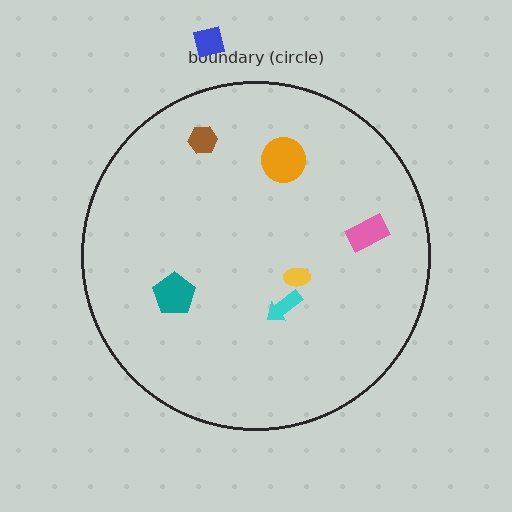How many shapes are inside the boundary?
6 inside, 1 outside.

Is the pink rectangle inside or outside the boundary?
Inside.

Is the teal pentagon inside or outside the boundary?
Inside.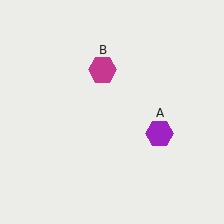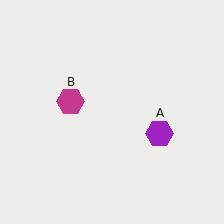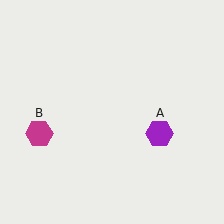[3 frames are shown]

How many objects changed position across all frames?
1 object changed position: magenta hexagon (object B).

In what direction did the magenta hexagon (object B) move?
The magenta hexagon (object B) moved down and to the left.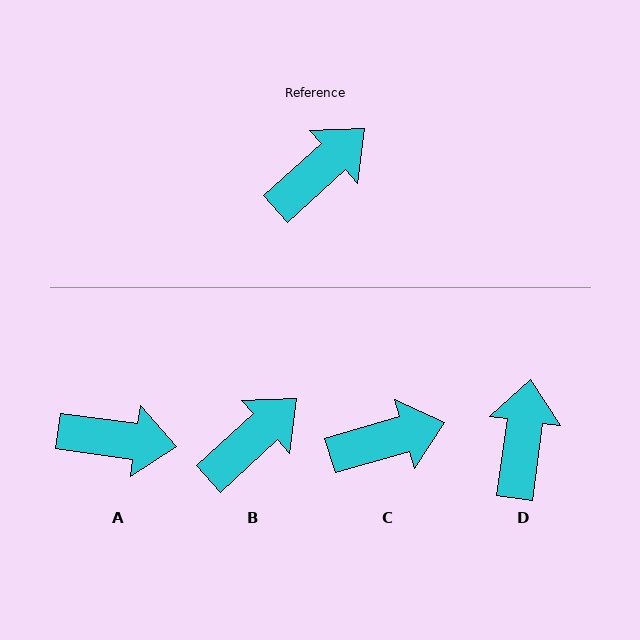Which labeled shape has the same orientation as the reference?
B.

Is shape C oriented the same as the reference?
No, it is off by about 26 degrees.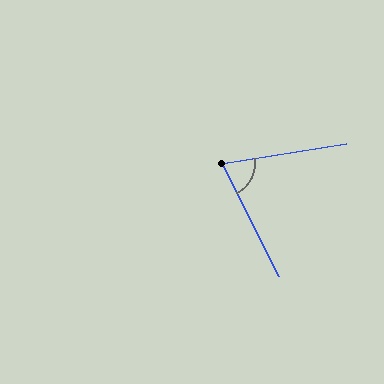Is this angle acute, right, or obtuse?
It is acute.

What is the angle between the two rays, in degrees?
Approximately 72 degrees.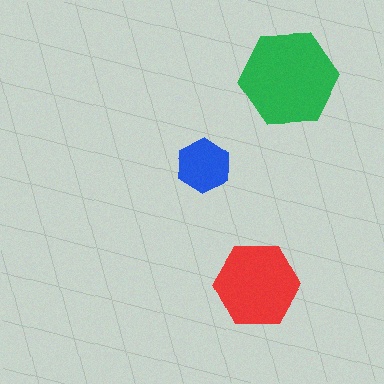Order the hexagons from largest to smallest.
the green one, the red one, the blue one.